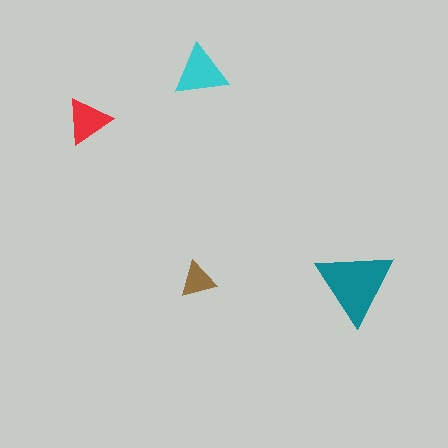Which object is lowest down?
The teal triangle is bottommost.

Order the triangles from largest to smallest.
the teal one, the cyan one, the red one, the brown one.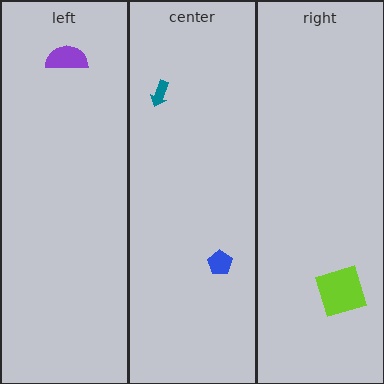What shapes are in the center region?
The teal arrow, the blue pentagon.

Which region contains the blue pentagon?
The center region.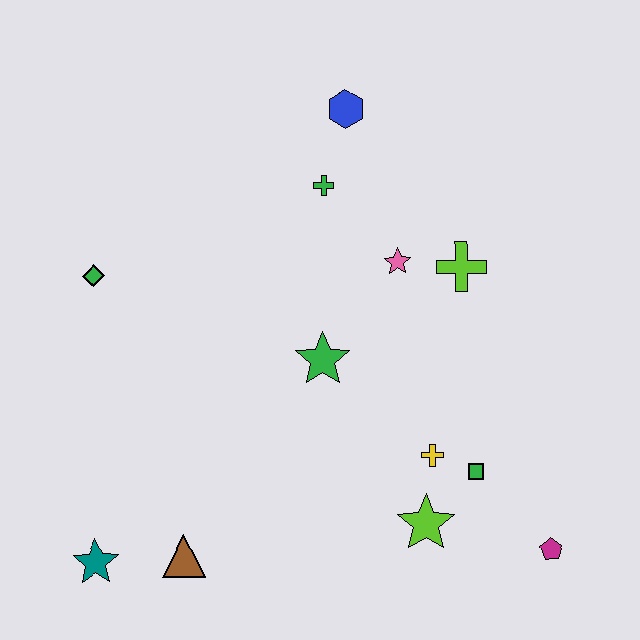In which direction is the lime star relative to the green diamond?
The lime star is to the right of the green diamond.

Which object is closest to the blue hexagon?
The green cross is closest to the blue hexagon.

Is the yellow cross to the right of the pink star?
Yes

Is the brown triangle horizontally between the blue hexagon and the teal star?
Yes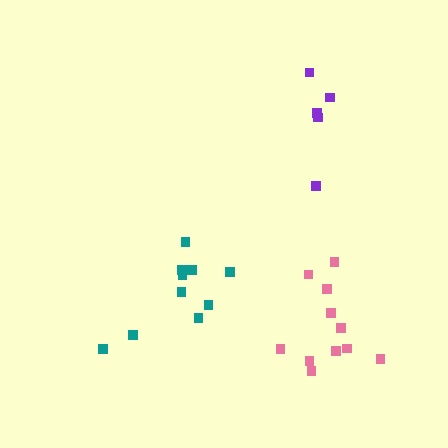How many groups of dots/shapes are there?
There are 3 groups.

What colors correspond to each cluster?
The clusters are colored: teal, pink, purple.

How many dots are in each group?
Group 1: 10 dots, Group 2: 11 dots, Group 3: 5 dots (26 total).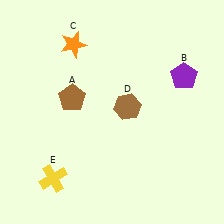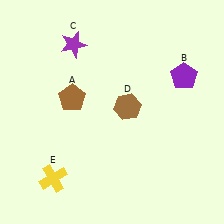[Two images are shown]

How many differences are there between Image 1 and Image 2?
There is 1 difference between the two images.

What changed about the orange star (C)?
In Image 1, C is orange. In Image 2, it changed to purple.